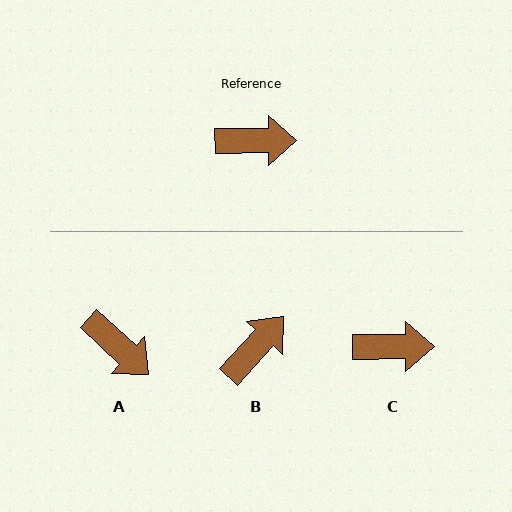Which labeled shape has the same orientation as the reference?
C.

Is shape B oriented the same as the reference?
No, it is off by about 47 degrees.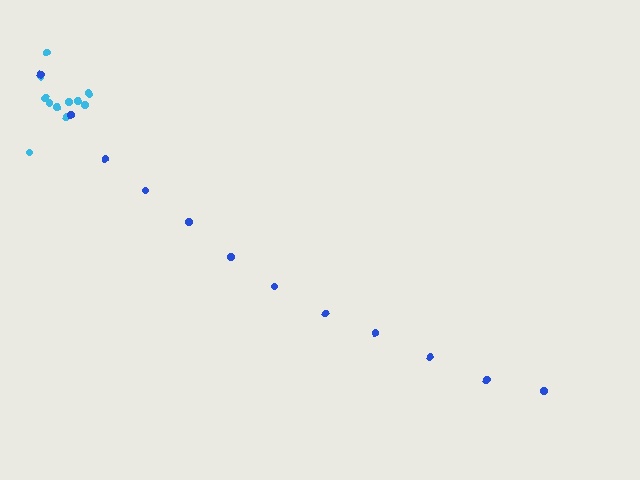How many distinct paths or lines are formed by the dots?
There are 2 distinct paths.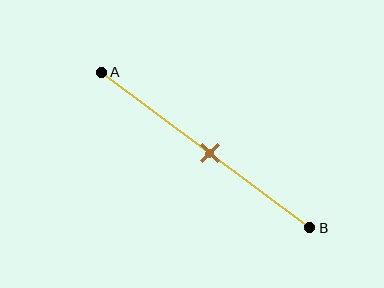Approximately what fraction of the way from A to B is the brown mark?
The brown mark is approximately 50% of the way from A to B.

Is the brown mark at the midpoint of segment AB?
Yes, the mark is approximately at the midpoint.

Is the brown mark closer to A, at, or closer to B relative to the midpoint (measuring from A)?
The brown mark is approximately at the midpoint of segment AB.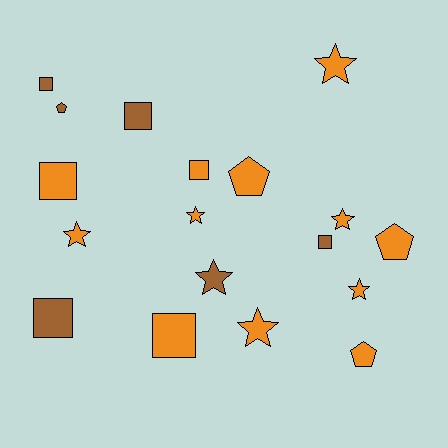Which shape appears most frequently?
Square, with 7 objects.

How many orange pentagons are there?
There are 3 orange pentagons.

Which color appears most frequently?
Orange, with 12 objects.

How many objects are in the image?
There are 18 objects.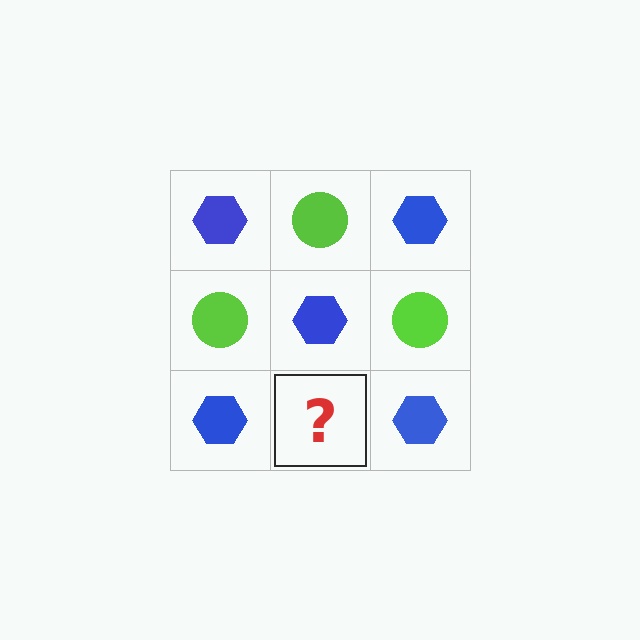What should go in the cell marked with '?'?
The missing cell should contain a lime circle.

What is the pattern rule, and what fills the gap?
The rule is that it alternates blue hexagon and lime circle in a checkerboard pattern. The gap should be filled with a lime circle.